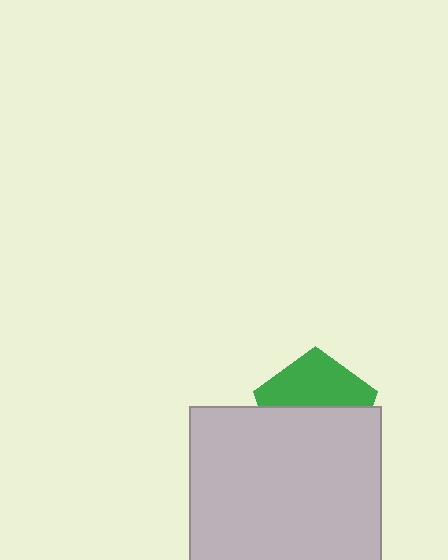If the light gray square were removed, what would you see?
You would see the complete green pentagon.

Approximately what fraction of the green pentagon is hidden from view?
Roughly 56% of the green pentagon is hidden behind the light gray square.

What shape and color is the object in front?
The object in front is a light gray square.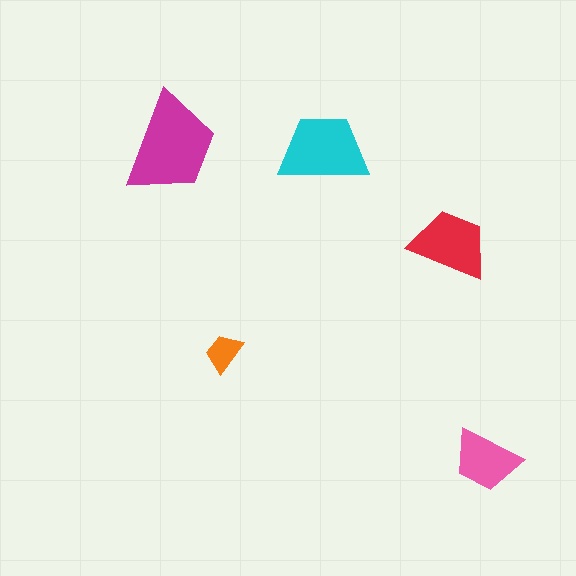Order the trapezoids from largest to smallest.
the magenta one, the cyan one, the red one, the pink one, the orange one.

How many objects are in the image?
There are 5 objects in the image.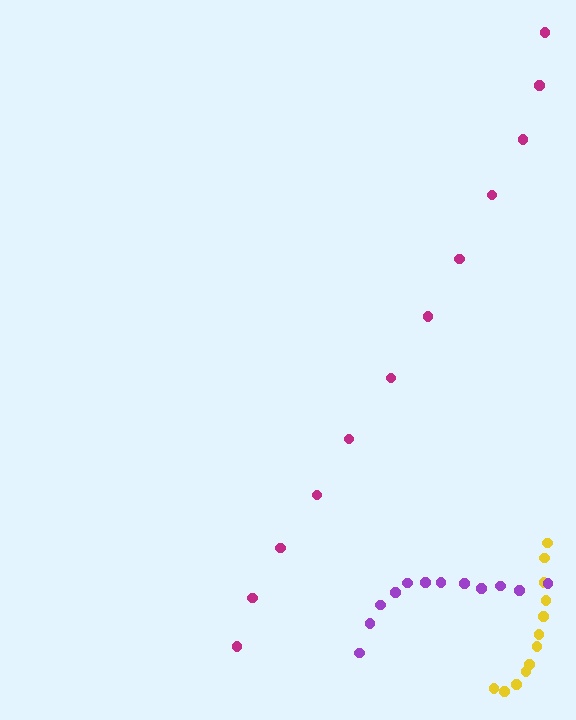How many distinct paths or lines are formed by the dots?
There are 3 distinct paths.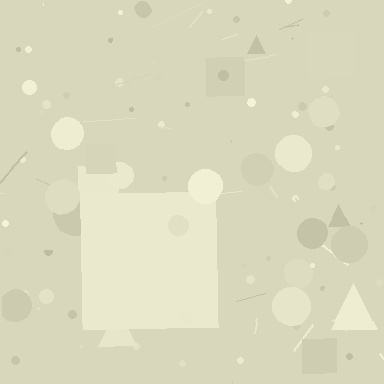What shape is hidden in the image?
A square is hidden in the image.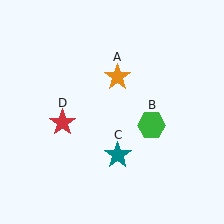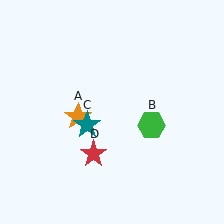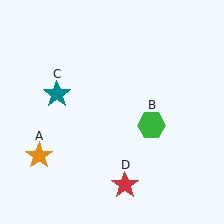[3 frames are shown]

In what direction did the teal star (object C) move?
The teal star (object C) moved up and to the left.